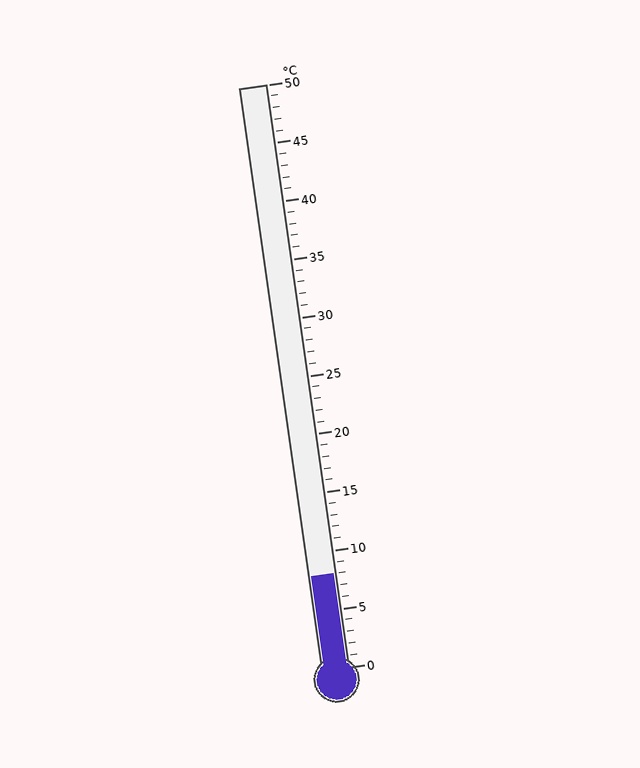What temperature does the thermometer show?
The thermometer shows approximately 8°C.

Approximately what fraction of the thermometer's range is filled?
The thermometer is filled to approximately 15% of its range.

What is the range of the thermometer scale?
The thermometer scale ranges from 0°C to 50°C.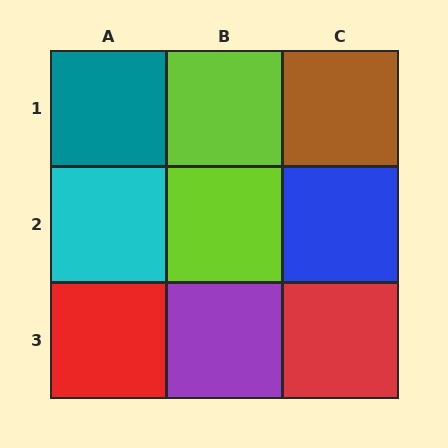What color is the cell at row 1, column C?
Brown.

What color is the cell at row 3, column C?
Red.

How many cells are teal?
1 cell is teal.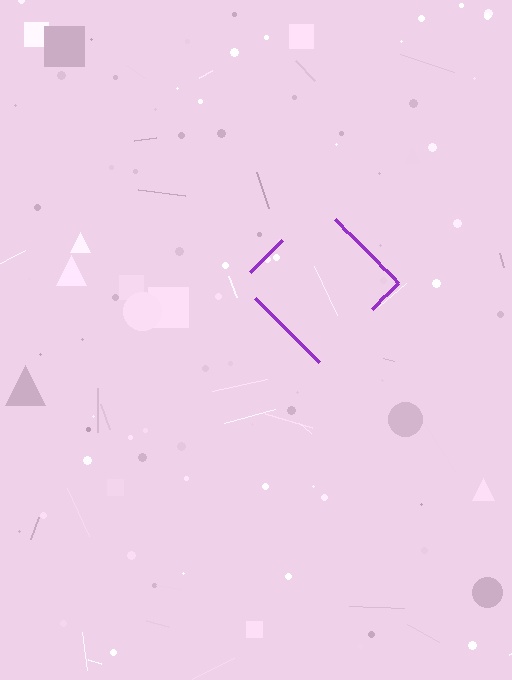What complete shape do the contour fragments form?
The contour fragments form a diamond.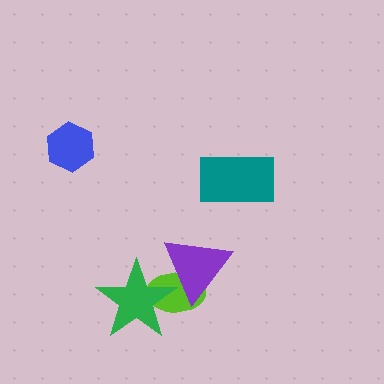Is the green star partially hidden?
Yes, it is partially covered by another shape.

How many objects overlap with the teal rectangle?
0 objects overlap with the teal rectangle.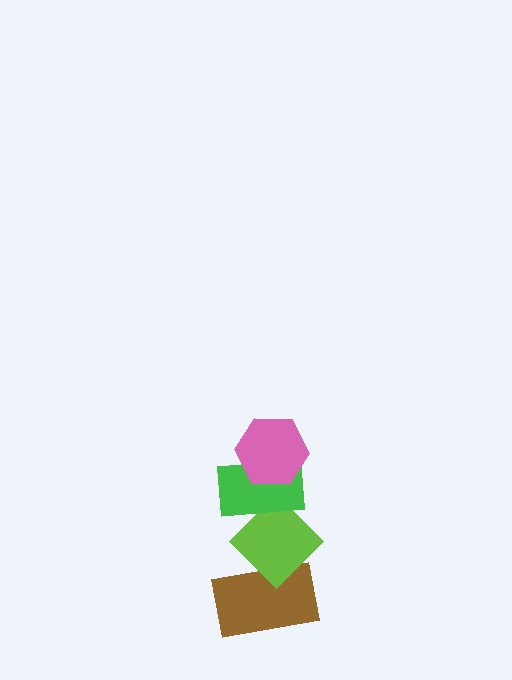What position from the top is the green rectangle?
The green rectangle is 2nd from the top.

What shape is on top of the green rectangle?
The pink hexagon is on top of the green rectangle.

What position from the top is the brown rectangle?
The brown rectangle is 4th from the top.